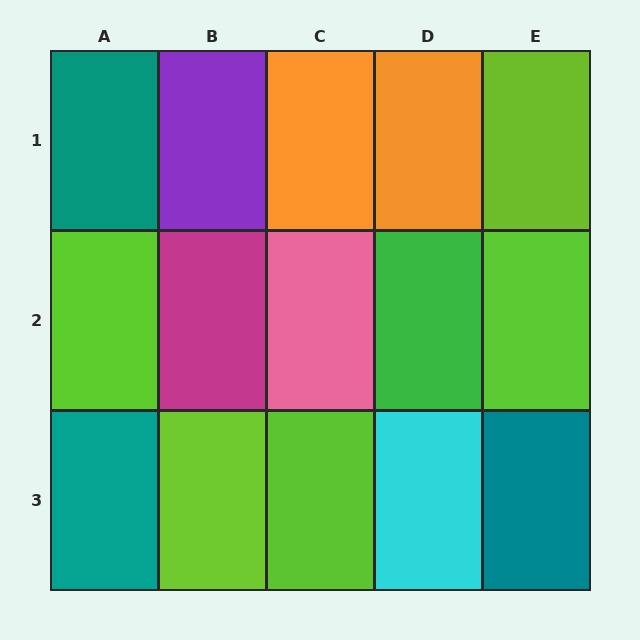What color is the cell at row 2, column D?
Green.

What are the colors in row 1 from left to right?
Teal, purple, orange, orange, lime.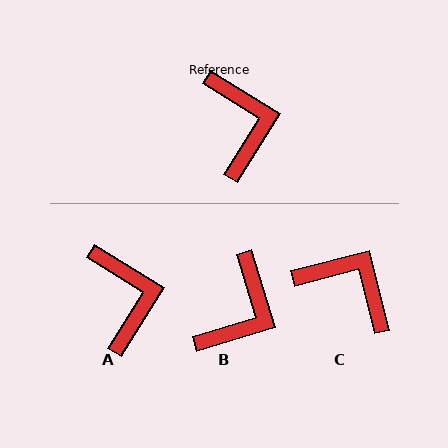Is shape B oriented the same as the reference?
No, it is off by about 41 degrees.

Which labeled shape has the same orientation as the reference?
A.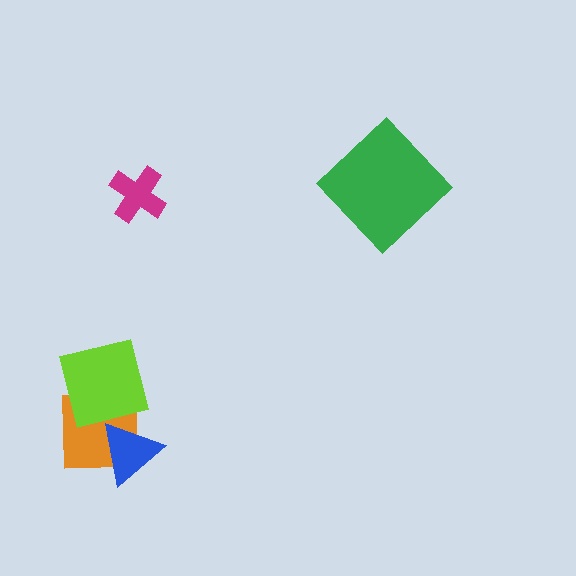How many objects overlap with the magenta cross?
0 objects overlap with the magenta cross.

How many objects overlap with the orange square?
2 objects overlap with the orange square.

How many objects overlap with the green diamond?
0 objects overlap with the green diamond.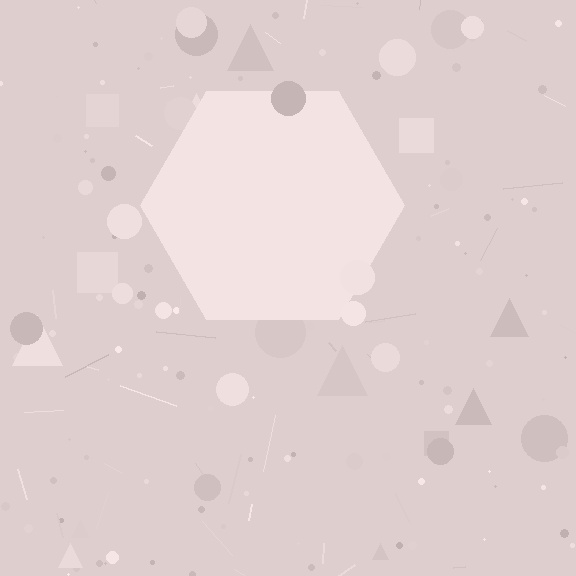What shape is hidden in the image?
A hexagon is hidden in the image.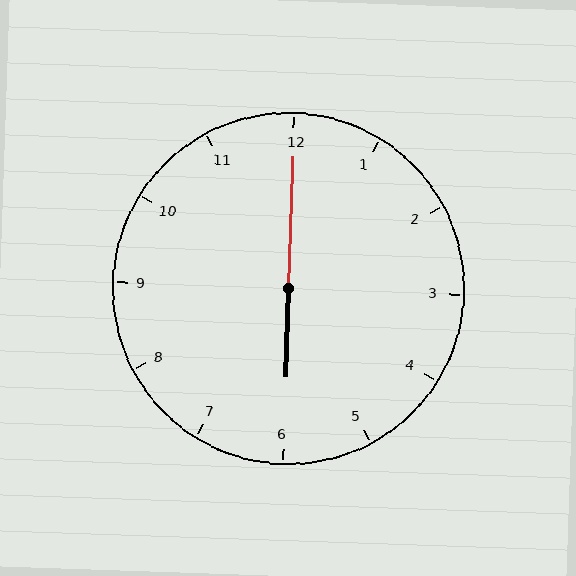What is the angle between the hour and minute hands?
Approximately 180 degrees.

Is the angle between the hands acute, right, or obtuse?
It is obtuse.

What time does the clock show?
6:00.